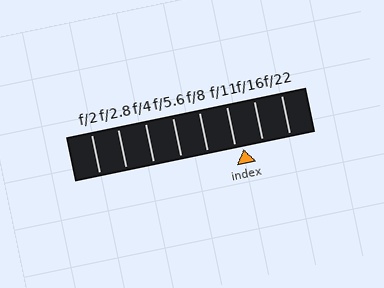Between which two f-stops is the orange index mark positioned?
The index mark is between f/11 and f/16.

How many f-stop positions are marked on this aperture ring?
There are 8 f-stop positions marked.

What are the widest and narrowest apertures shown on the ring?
The widest aperture shown is f/2 and the narrowest is f/22.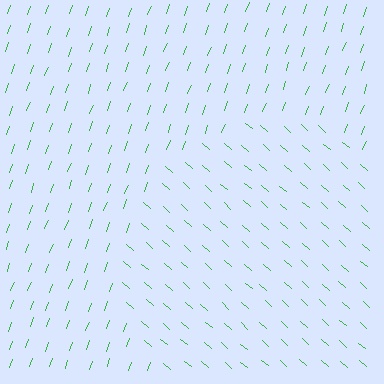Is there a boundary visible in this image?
Yes, there is a texture boundary formed by a change in line orientation.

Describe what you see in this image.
The image is filled with small green line segments. A circle region in the image has lines oriented differently from the surrounding lines, creating a visible texture boundary.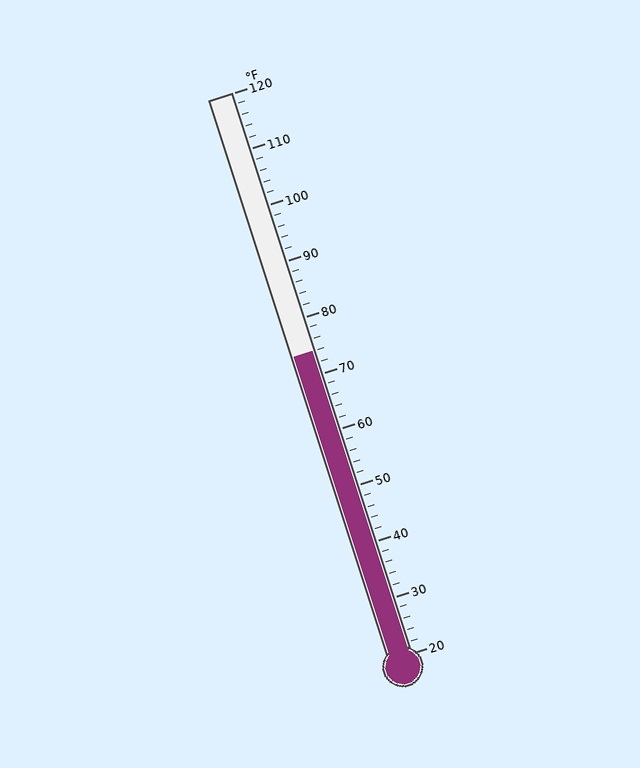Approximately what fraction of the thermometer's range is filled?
The thermometer is filled to approximately 55% of its range.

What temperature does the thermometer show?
The thermometer shows approximately 74°F.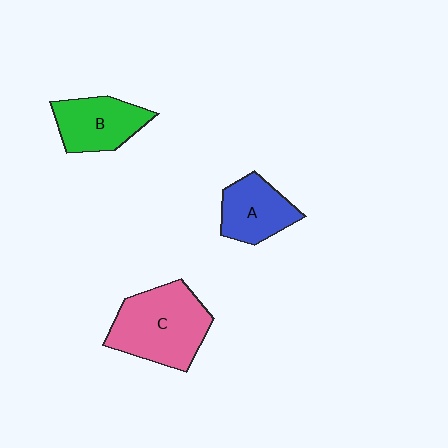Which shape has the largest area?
Shape C (pink).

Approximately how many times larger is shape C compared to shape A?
Approximately 1.6 times.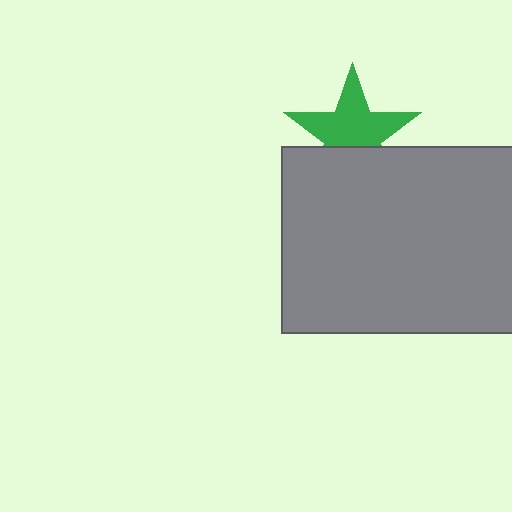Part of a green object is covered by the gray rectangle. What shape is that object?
It is a star.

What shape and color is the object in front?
The object in front is a gray rectangle.